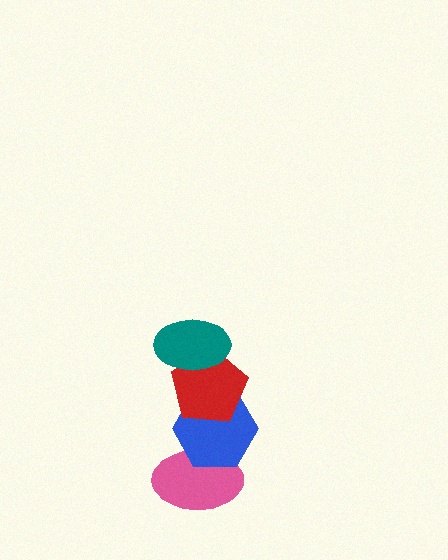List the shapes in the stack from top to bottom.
From top to bottom: the teal ellipse, the red pentagon, the blue hexagon, the pink ellipse.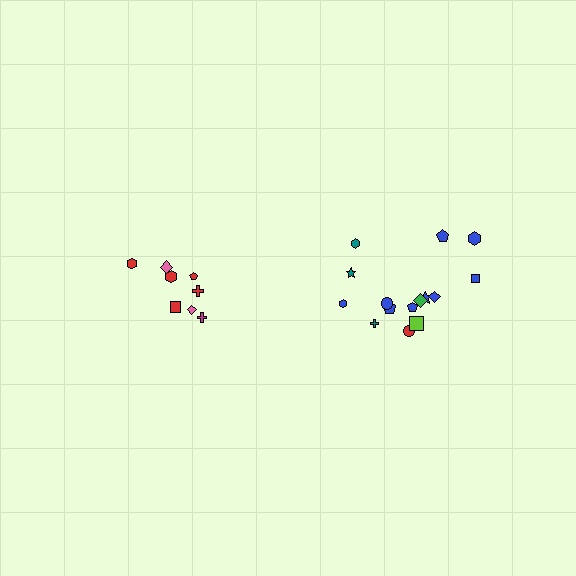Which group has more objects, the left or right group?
The right group.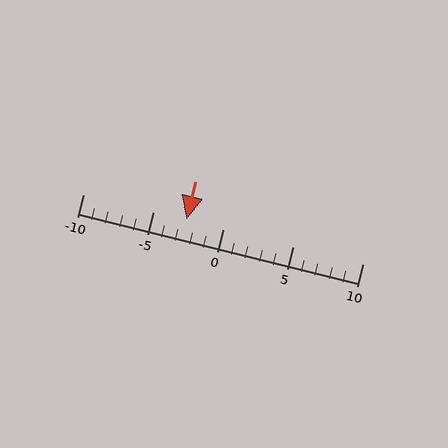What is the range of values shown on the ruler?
The ruler shows values from -10 to 10.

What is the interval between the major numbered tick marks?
The major tick marks are spaced 5 units apart.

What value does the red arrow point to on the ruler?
The red arrow points to approximately -3.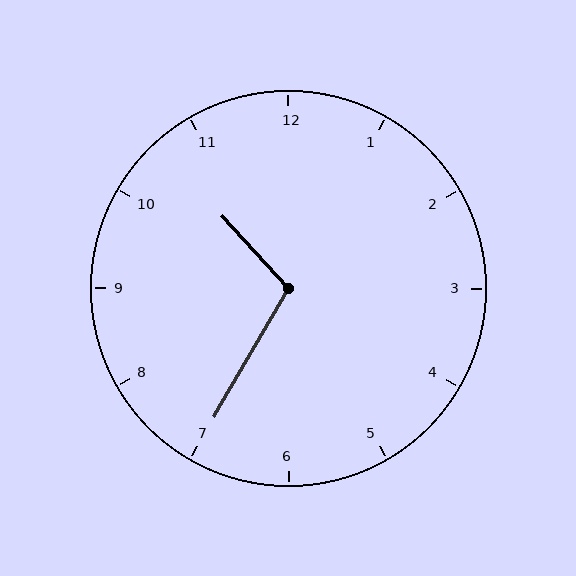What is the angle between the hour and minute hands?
Approximately 108 degrees.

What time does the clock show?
10:35.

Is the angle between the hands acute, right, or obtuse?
It is obtuse.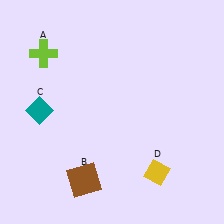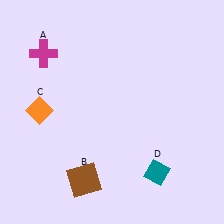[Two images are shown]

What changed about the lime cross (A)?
In Image 1, A is lime. In Image 2, it changed to magenta.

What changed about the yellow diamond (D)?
In Image 1, D is yellow. In Image 2, it changed to teal.